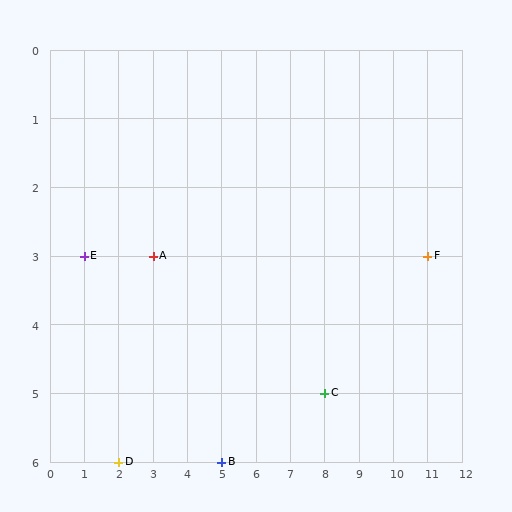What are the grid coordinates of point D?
Point D is at grid coordinates (2, 6).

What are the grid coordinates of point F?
Point F is at grid coordinates (11, 3).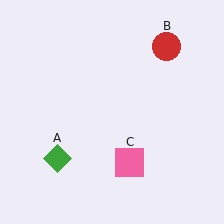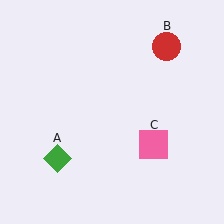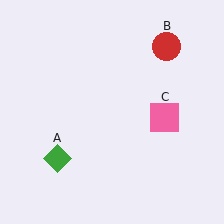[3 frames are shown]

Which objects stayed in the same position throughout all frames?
Green diamond (object A) and red circle (object B) remained stationary.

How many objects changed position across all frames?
1 object changed position: pink square (object C).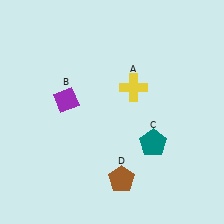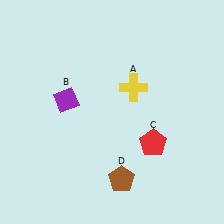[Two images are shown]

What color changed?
The pentagon (C) changed from teal in Image 1 to red in Image 2.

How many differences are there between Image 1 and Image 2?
There is 1 difference between the two images.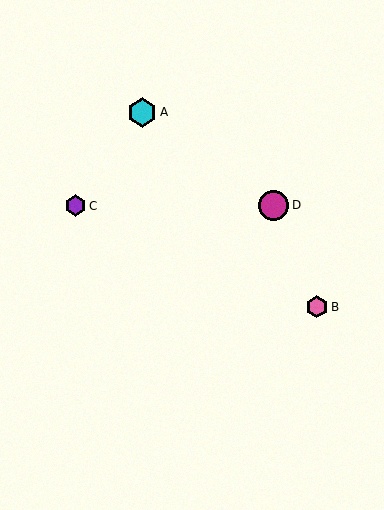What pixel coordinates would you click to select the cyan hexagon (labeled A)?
Click at (142, 112) to select the cyan hexagon A.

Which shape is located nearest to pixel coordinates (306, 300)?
The pink hexagon (labeled B) at (317, 307) is nearest to that location.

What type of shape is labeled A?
Shape A is a cyan hexagon.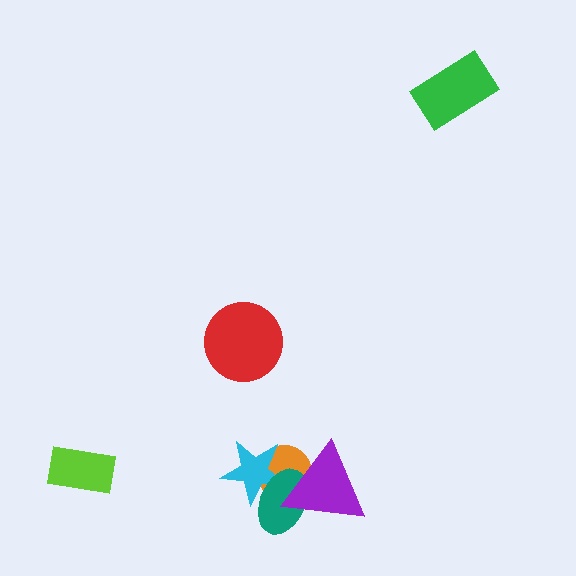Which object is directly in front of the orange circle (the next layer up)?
The cyan star is directly in front of the orange circle.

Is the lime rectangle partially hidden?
No, no other shape covers it.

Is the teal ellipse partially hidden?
Yes, it is partially covered by another shape.